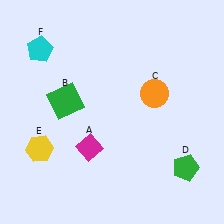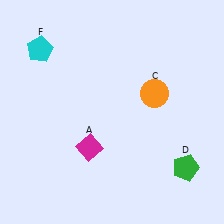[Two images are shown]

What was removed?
The yellow hexagon (E), the green square (B) were removed in Image 2.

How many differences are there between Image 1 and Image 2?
There are 2 differences between the two images.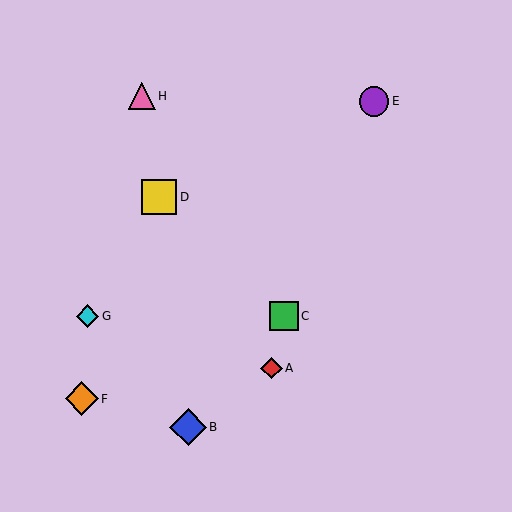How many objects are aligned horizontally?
2 objects (C, G) are aligned horizontally.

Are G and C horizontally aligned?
Yes, both are at y≈316.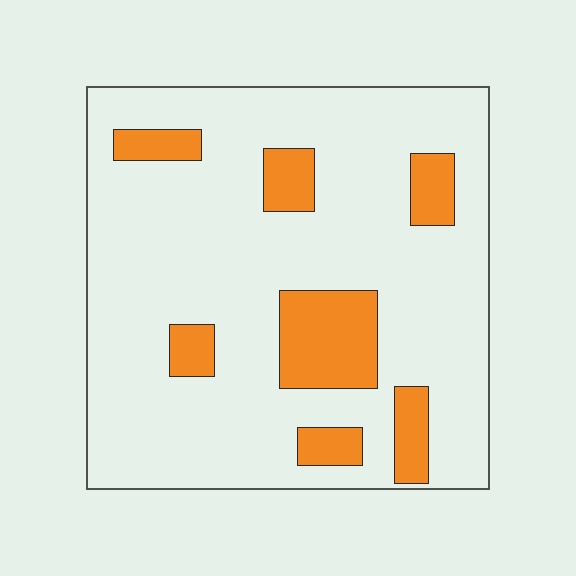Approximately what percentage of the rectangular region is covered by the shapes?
Approximately 15%.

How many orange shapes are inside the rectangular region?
7.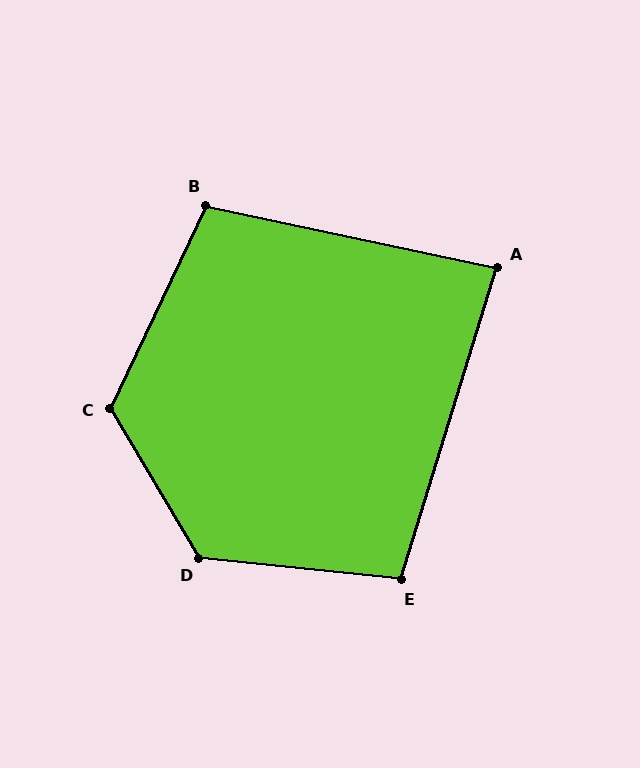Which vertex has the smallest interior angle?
A, at approximately 85 degrees.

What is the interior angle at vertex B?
Approximately 103 degrees (obtuse).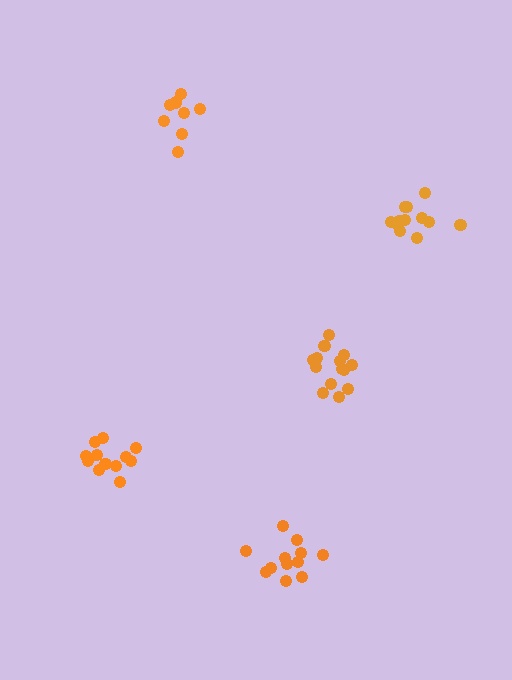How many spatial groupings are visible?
There are 5 spatial groupings.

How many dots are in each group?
Group 1: 13 dots, Group 2: 12 dots, Group 3: 12 dots, Group 4: 8 dots, Group 5: 14 dots (59 total).